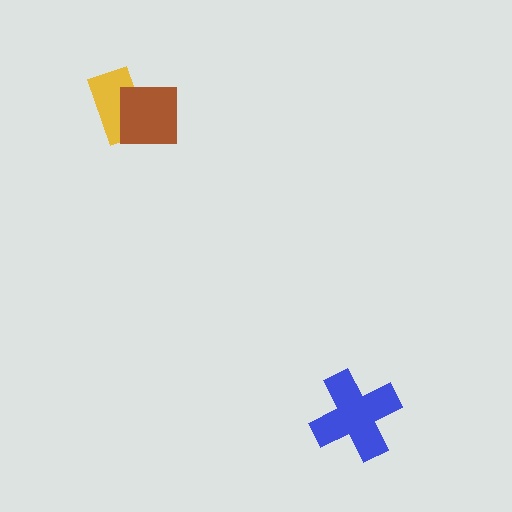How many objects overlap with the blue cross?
0 objects overlap with the blue cross.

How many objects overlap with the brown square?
1 object overlaps with the brown square.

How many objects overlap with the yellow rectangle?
1 object overlaps with the yellow rectangle.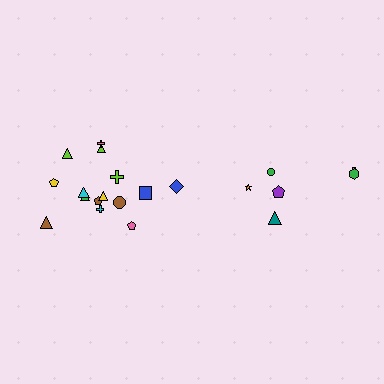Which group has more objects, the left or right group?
The left group.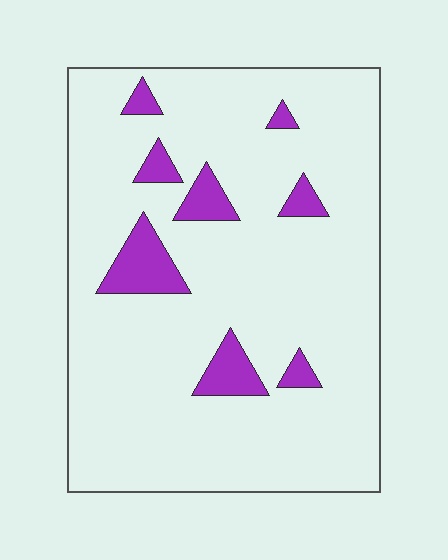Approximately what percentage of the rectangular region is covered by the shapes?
Approximately 10%.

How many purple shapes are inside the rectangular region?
8.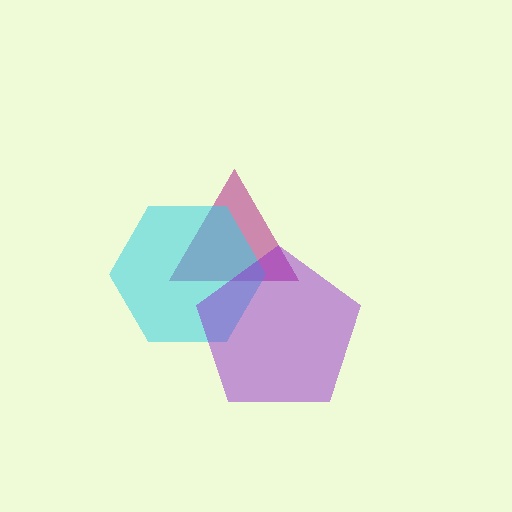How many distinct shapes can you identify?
There are 3 distinct shapes: a magenta triangle, a cyan hexagon, a purple pentagon.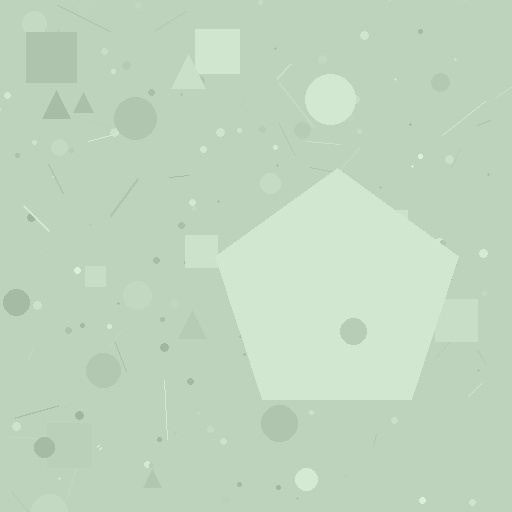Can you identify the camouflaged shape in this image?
The camouflaged shape is a pentagon.